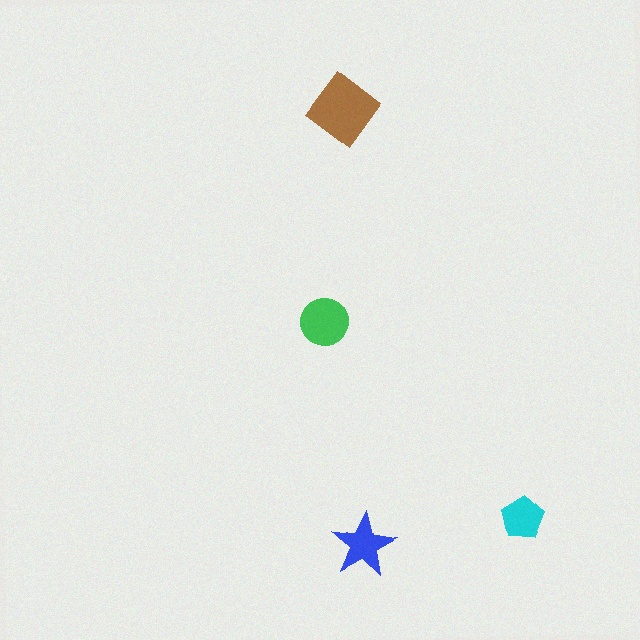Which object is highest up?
The brown diamond is topmost.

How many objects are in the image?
There are 4 objects in the image.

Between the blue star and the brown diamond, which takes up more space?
The brown diamond.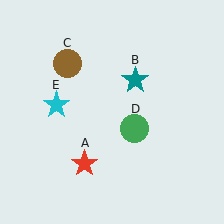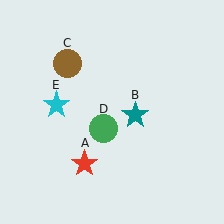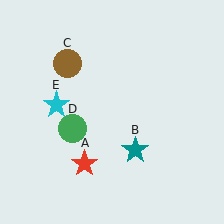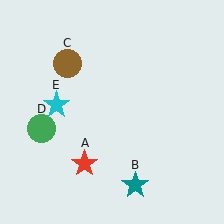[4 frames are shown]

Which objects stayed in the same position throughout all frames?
Red star (object A) and brown circle (object C) and cyan star (object E) remained stationary.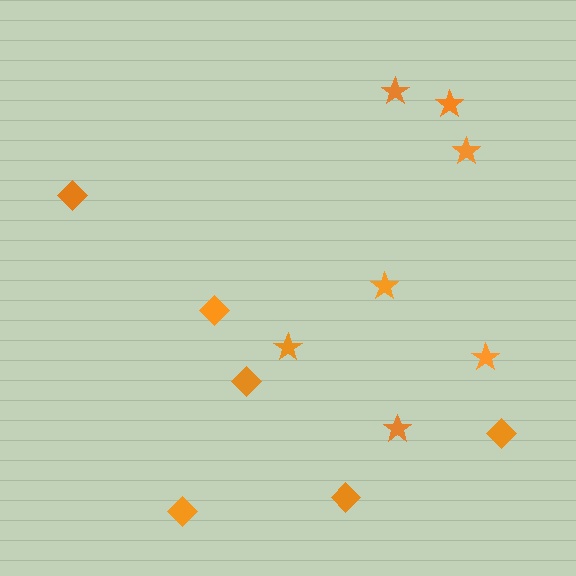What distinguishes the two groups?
There are 2 groups: one group of diamonds (6) and one group of stars (7).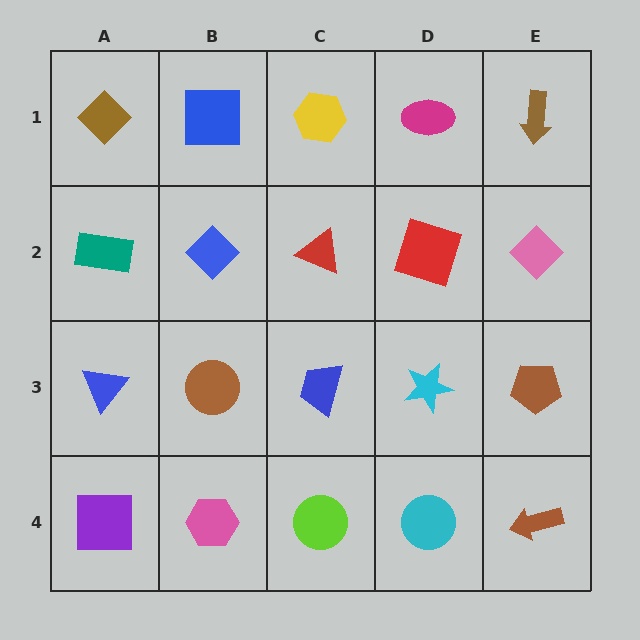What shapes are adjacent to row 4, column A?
A blue triangle (row 3, column A), a pink hexagon (row 4, column B).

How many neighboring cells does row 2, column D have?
4.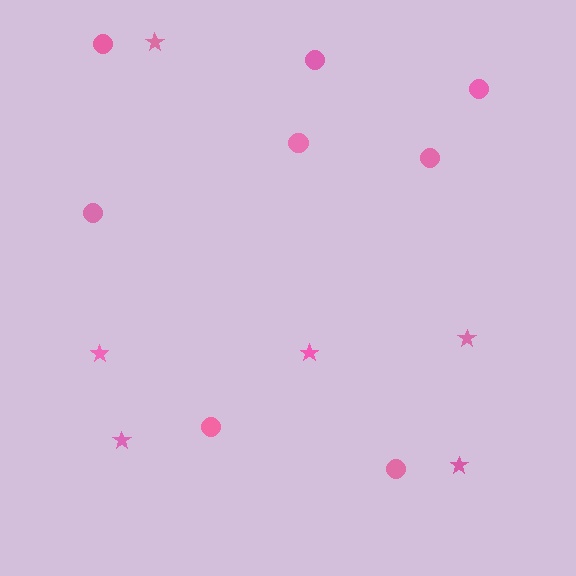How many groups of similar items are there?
There are 2 groups: one group of stars (6) and one group of circles (8).